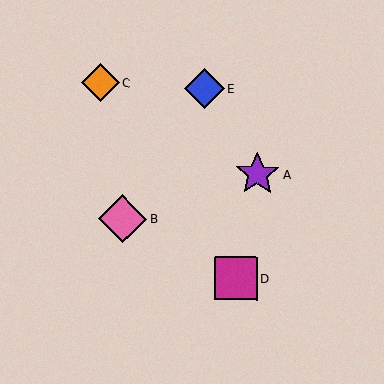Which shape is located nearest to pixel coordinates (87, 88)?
The orange diamond (labeled C) at (100, 83) is nearest to that location.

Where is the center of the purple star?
The center of the purple star is at (258, 174).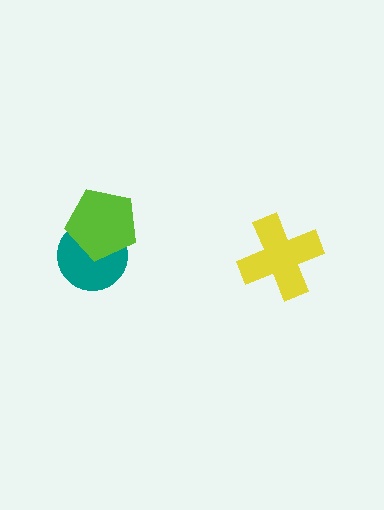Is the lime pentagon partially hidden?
No, no other shape covers it.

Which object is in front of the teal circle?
The lime pentagon is in front of the teal circle.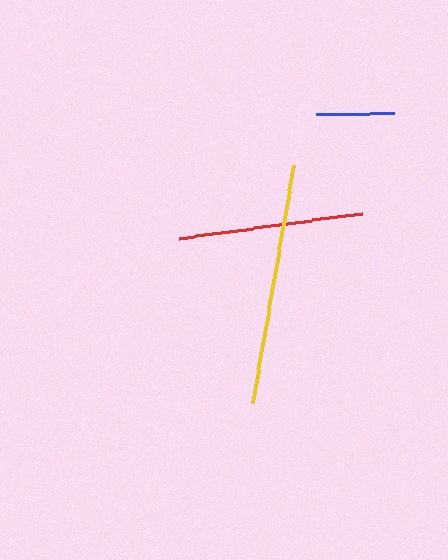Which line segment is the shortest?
The blue line is the shortest at approximately 78 pixels.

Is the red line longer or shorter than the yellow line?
The yellow line is longer than the red line.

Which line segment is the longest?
The yellow line is the longest at approximately 240 pixels.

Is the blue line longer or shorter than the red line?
The red line is longer than the blue line.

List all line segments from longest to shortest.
From longest to shortest: yellow, red, blue.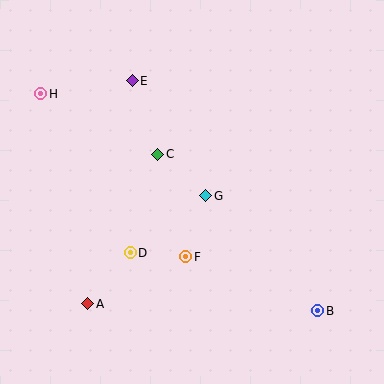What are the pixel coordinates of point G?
Point G is at (206, 196).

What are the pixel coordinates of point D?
Point D is at (130, 253).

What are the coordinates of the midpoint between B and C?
The midpoint between B and C is at (238, 232).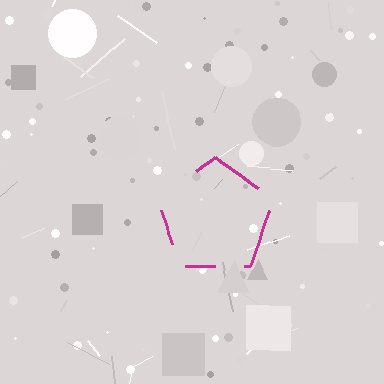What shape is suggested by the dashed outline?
The dashed outline suggests a pentagon.